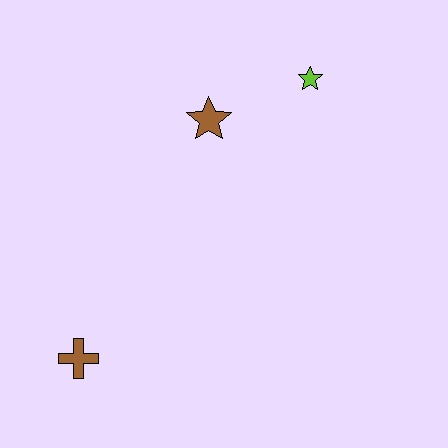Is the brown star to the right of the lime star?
No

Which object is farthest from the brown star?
The brown cross is farthest from the brown star.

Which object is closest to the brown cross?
The brown star is closest to the brown cross.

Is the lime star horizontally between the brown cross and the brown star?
No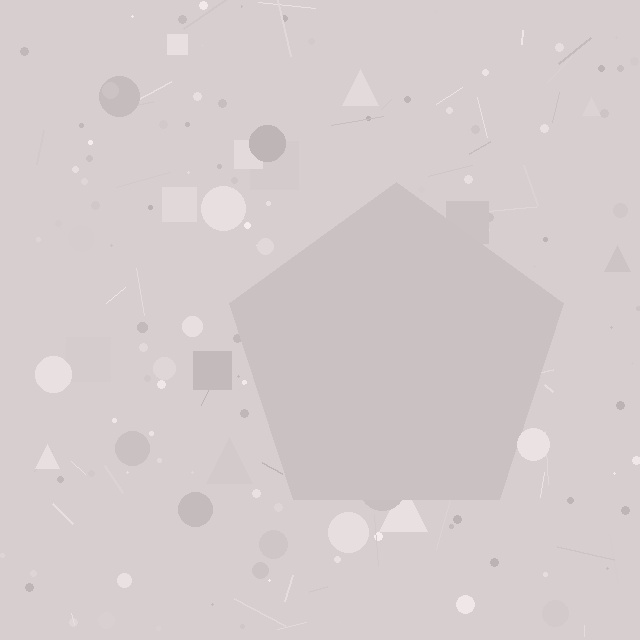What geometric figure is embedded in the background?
A pentagon is embedded in the background.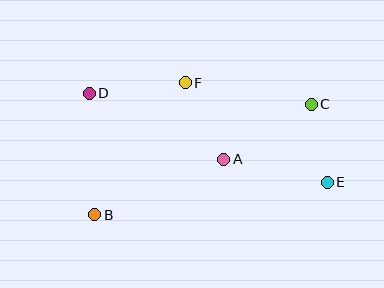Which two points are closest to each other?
Points C and E are closest to each other.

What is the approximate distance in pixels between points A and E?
The distance between A and E is approximately 106 pixels.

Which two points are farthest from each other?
Points D and E are farthest from each other.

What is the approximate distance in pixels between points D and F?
The distance between D and F is approximately 96 pixels.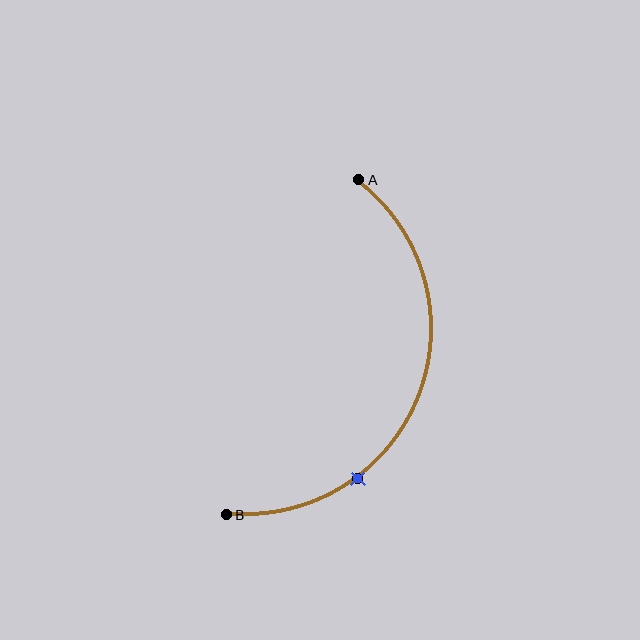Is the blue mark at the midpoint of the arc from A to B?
No. The blue mark lies on the arc but is closer to endpoint B. The arc midpoint would be at the point on the curve equidistant along the arc from both A and B.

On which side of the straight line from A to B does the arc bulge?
The arc bulges to the right of the straight line connecting A and B.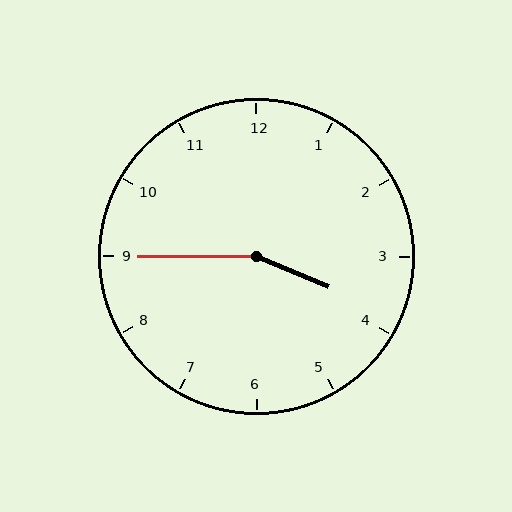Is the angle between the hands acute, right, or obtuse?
It is obtuse.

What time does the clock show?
3:45.